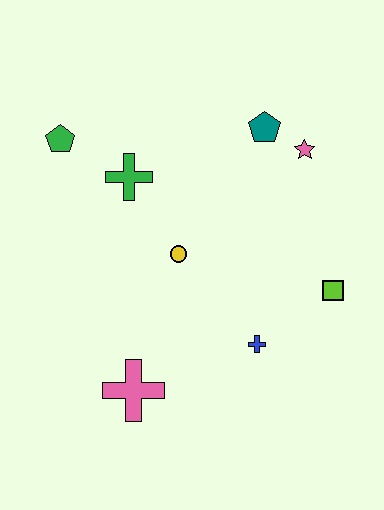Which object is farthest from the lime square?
The green pentagon is farthest from the lime square.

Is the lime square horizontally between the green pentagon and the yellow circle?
No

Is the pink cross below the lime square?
Yes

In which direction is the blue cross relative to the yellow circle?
The blue cross is below the yellow circle.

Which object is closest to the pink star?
The teal pentagon is closest to the pink star.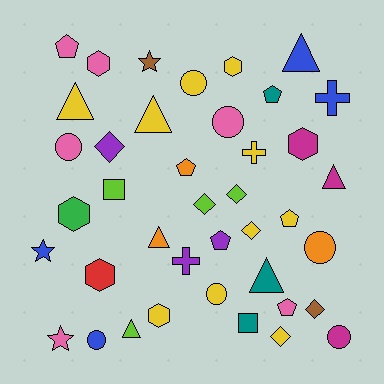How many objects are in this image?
There are 40 objects.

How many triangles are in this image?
There are 7 triangles.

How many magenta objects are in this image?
There are 3 magenta objects.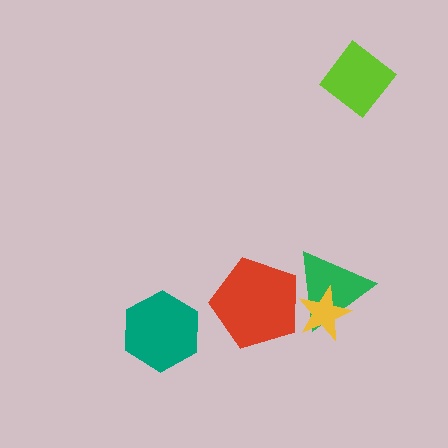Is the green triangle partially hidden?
Yes, it is partially covered by another shape.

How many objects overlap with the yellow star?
2 objects overlap with the yellow star.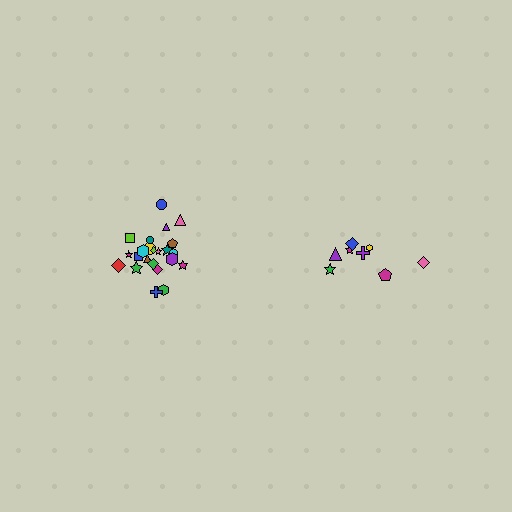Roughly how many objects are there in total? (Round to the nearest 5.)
Roughly 35 objects in total.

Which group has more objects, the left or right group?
The left group.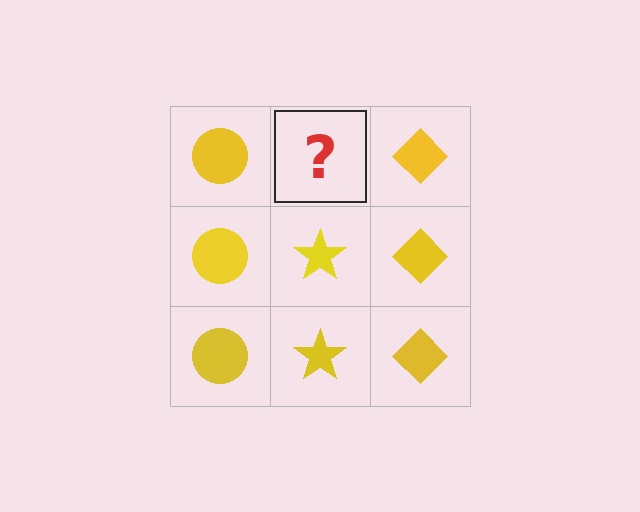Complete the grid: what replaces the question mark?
The question mark should be replaced with a yellow star.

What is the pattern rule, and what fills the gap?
The rule is that each column has a consistent shape. The gap should be filled with a yellow star.